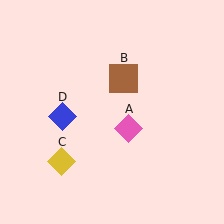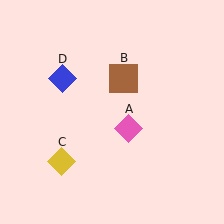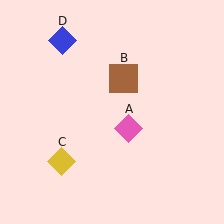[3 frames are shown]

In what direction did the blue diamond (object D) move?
The blue diamond (object D) moved up.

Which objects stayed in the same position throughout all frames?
Pink diamond (object A) and brown square (object B) and yellow diamond (object C) remained stationary.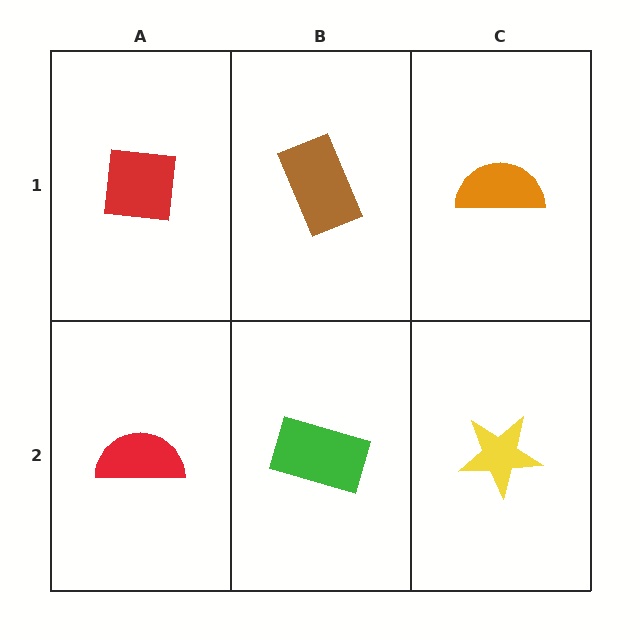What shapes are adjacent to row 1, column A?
A red semicircle (row 2, column A), a brown rectangle (row 1, column B).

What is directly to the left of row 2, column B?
A red semicircle.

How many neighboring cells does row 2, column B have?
3.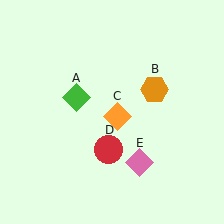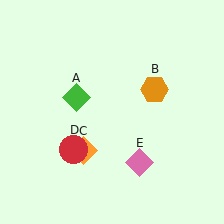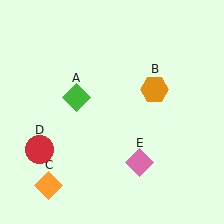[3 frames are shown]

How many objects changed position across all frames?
2 objects changed position: orange diamond (object C), red circle (object D).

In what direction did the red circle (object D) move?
The red circle (object D) moved left.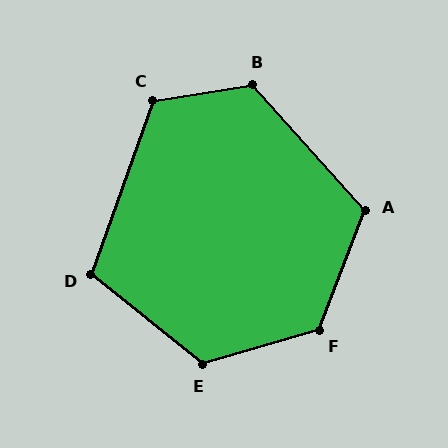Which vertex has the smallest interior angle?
D, at approximately 109 degrees.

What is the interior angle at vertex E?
Approximately 124 degrees (obtuse).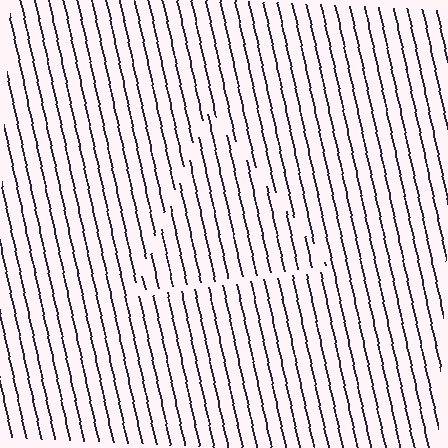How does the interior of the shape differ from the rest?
The interior of the shape contains the same grating, shifted by half a period — the contour is defined by the phase discontinuity where line-ends from the inner and outer gratings abut.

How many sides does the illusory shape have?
3 sides — the line-ends trace a triangle.